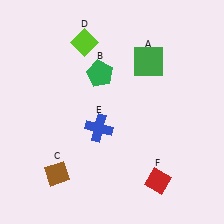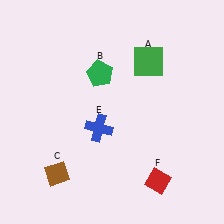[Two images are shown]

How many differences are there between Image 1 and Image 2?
There is 1 difference between the two images.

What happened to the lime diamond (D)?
The lime diamond (D) was removed in Image 2. It was in the top-left area of Image 1.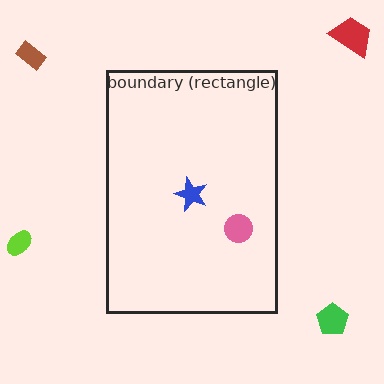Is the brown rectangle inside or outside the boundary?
Outside.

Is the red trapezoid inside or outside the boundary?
Outside.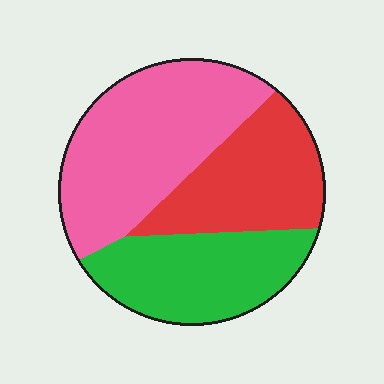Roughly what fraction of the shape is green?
Green covers about 30% of the shape.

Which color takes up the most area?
Pink, at roughly 40%.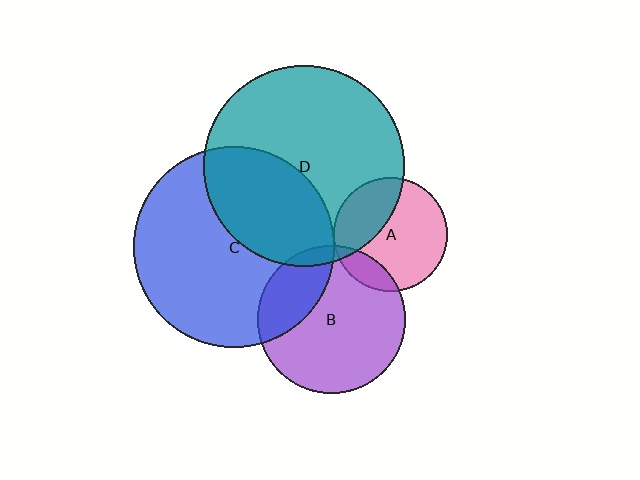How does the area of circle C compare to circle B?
Approximately 1.8 times.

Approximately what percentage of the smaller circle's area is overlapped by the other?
Approximately 5%.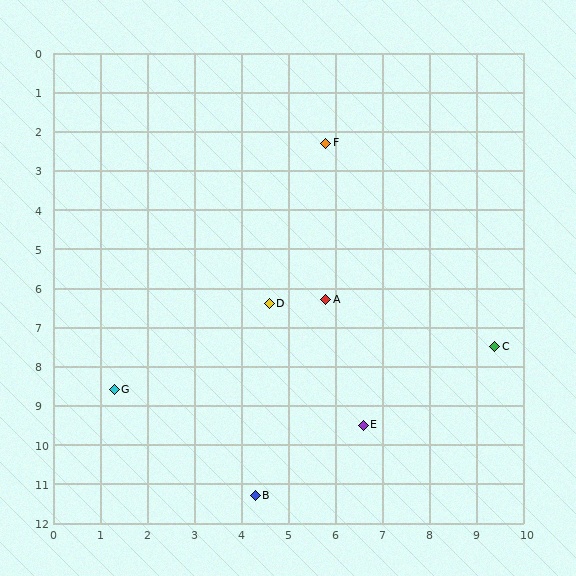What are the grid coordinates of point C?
Point C is at approximately (9.4, 7.5).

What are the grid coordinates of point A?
Point A is at approximately (5.8, 6.3).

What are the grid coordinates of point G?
Point G is at approximately (1.3, 8.6).